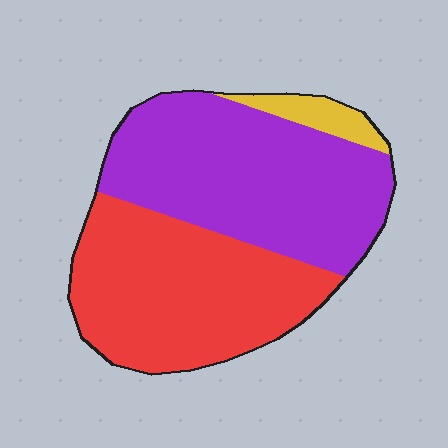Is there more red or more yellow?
Red.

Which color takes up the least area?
Yellow, at roughly 5%.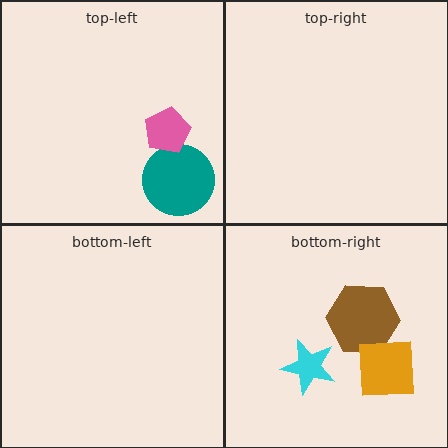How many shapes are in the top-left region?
2.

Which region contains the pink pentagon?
The top-left region.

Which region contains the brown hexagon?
The bottom-right region.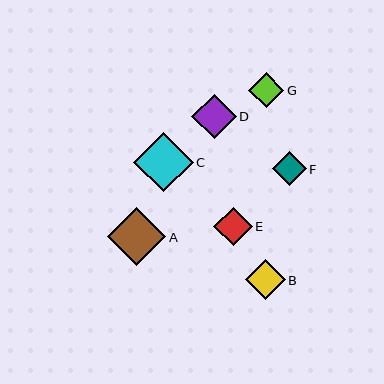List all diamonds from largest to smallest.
From largest to smallest: C, A, D, B, E, G, F.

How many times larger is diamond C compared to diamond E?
Diamond C is approximately 1.6 times the size of diamond E.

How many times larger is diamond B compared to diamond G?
Diamond B is approximately 1.1 times the size of diamond G.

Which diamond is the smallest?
Diamond F is the smallest with a size of approximately 34 pixels.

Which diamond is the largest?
Diamond C is the largest with a size of approximately 59 pixels.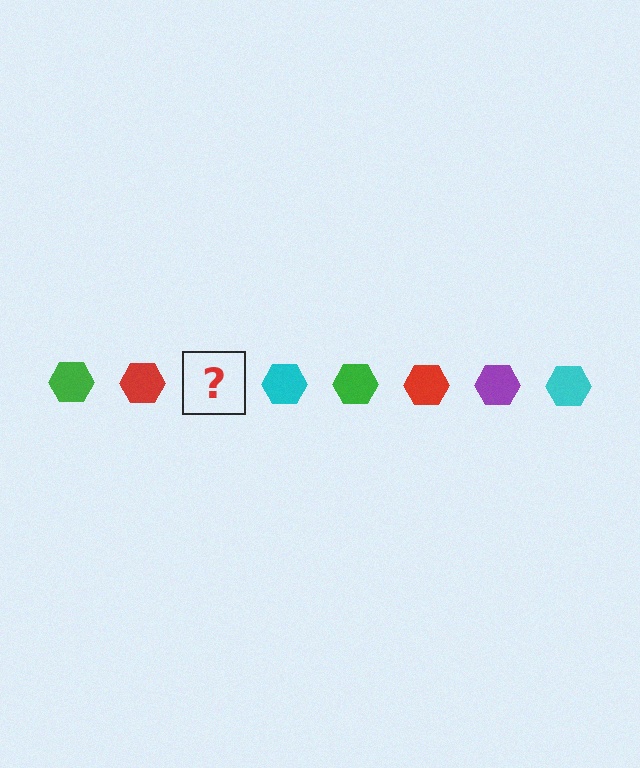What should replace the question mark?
The question mark should be replaced with a purple hexagon.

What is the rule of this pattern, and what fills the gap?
The rule is that the pattern cycles through green, red, purple, cyan hexagons. The gap should be filled with a purple hexagon.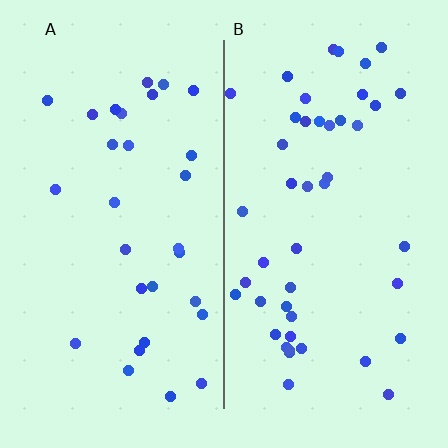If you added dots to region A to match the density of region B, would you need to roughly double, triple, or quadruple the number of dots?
Approximately double.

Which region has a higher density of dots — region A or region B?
B (the right).